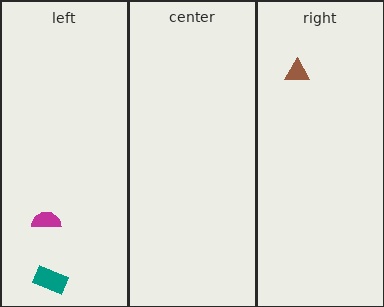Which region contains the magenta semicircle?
The left region.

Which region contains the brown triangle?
The right region.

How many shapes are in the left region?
2.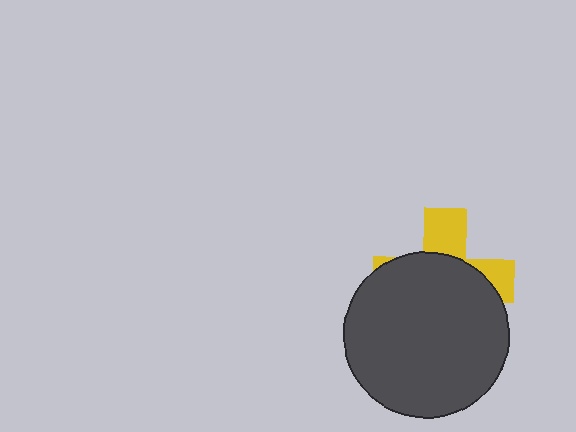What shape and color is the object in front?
The object in front is a dark gray circle.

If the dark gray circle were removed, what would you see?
You would see the complete yellow cross.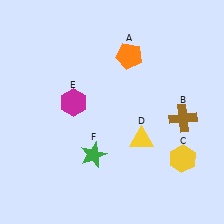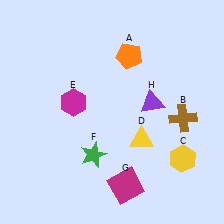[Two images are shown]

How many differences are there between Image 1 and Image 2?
There are 2 differences between the two images.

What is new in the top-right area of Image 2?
A purple triangle (H) was added in the top-right area of Image 2.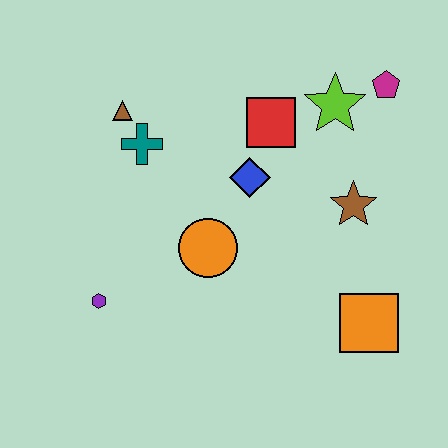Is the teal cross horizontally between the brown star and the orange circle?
No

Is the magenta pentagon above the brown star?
Yes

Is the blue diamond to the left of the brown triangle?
No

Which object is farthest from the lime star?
The purple hexagon is farthest from the lime star.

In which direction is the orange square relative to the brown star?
The orange square is below the brown star.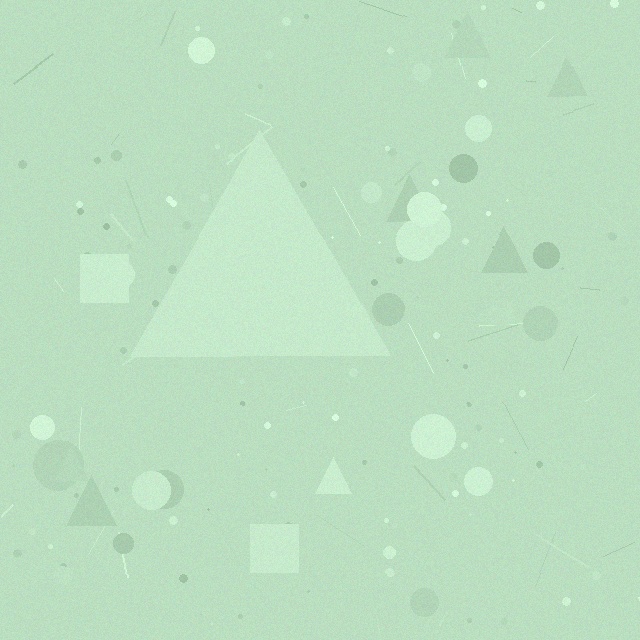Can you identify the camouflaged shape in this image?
The camouflaged shape is a triangle.